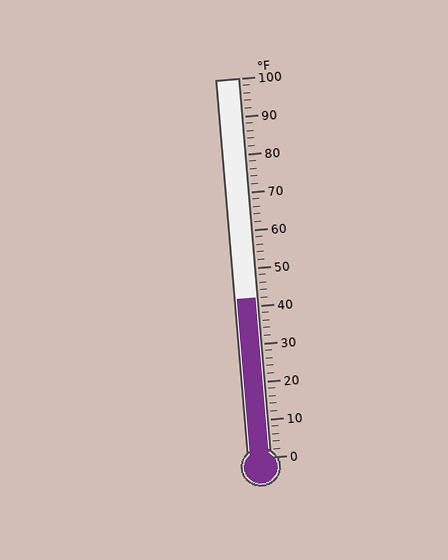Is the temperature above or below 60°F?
The temperature is below 60°F.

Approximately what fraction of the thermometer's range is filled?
The thermometer is filled to approximately 40% of its range.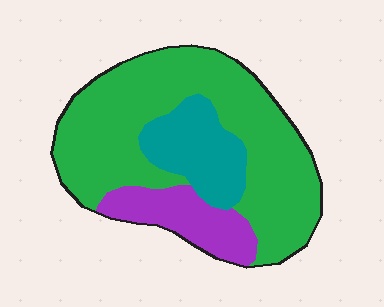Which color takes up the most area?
Green, at roughly 65%.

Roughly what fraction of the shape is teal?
Teal takes up about one sixth (1/6) of the shape.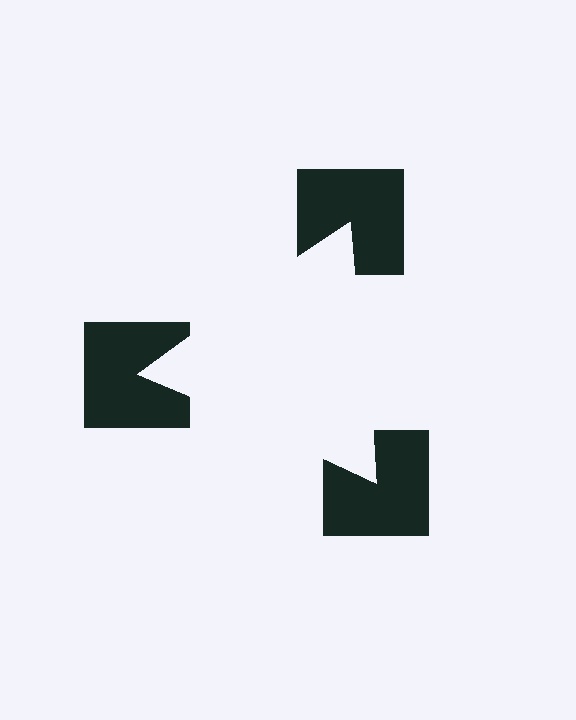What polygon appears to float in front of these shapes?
An illusory triangle — its edges are inferred from the aligned wedge cuts in the notched squares, not physically drawn.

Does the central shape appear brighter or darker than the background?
It typically appears slightly brighter than the background, even though no actual brightness change is drawn.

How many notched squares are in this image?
There are 3 — one at each vertex of the illusory triangle.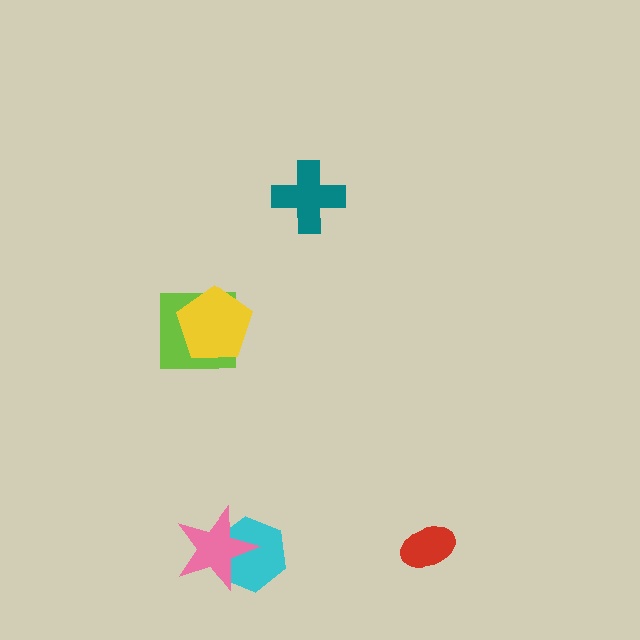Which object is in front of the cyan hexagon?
The pink star is in front of the cyan hexagon.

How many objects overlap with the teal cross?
0 objects overlap with the teal cross.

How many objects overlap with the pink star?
1 object overlaps with the pink star.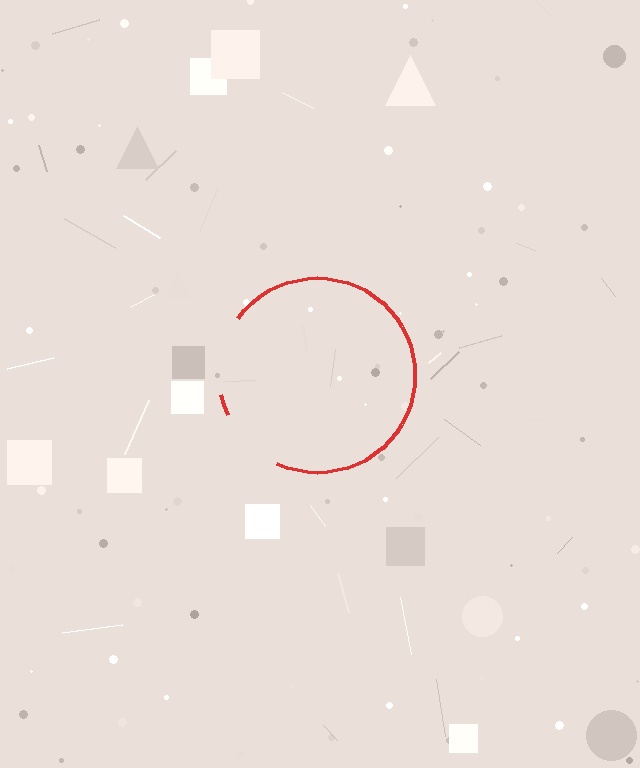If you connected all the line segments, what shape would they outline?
They would outline a circle.